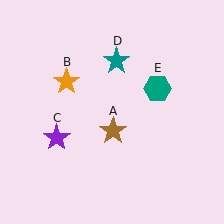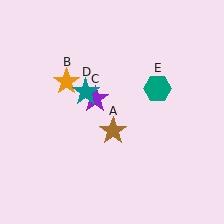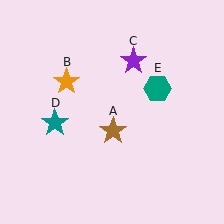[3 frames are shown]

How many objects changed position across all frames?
2 objects changed position: purple star (object C), teal star (object D).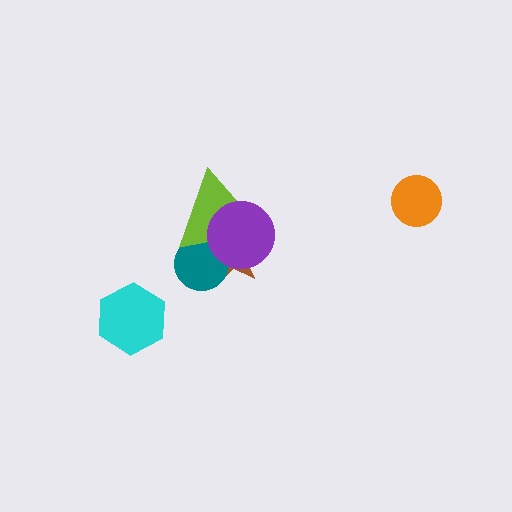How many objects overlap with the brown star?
3 objects overlap with the brown star.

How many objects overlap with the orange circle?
0 objects overlap with the orange circle.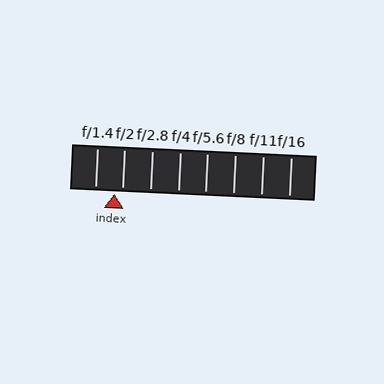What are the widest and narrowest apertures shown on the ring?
The widest aperture shown is f/1.4 and the narrowest is f/16.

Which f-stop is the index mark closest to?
The index mark is closest to f/2.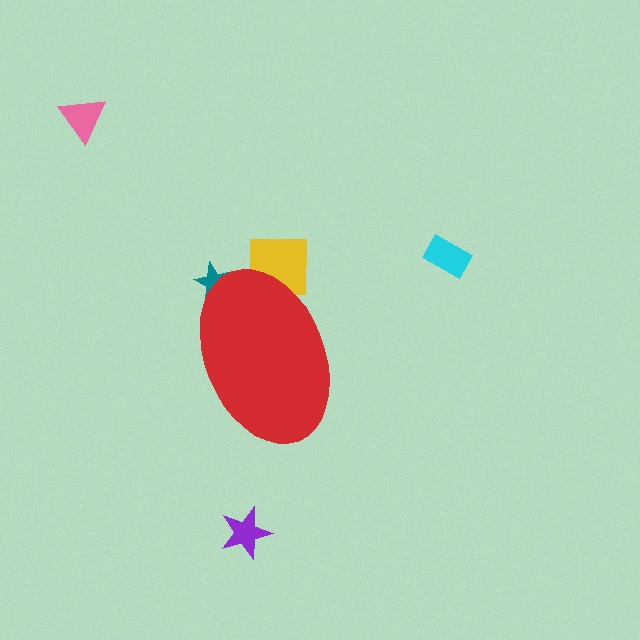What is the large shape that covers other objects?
A red ellipse.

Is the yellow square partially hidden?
Yes, the yellow square is partially hidden behind the red ellipse.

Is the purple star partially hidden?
No, the purple star is fully visible.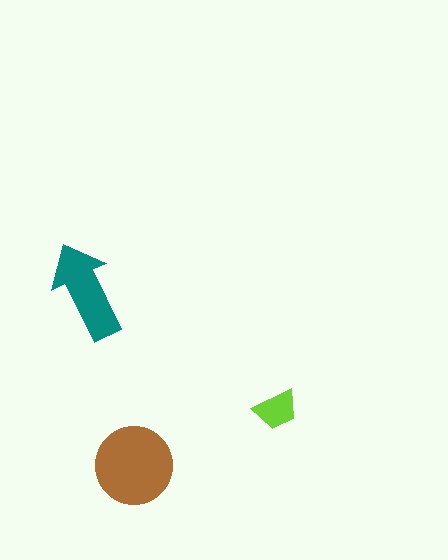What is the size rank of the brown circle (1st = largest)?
1st.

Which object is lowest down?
The brown circle is bottommost.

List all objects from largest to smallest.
The brown circle, the teal arrow, the lime trapezoid.